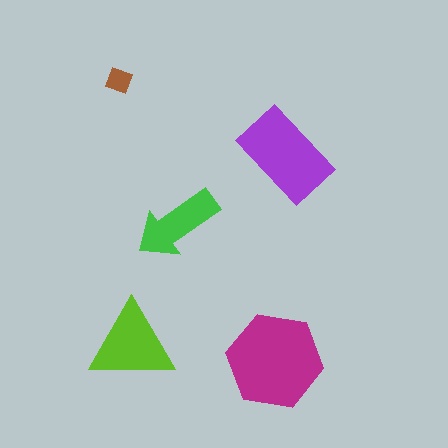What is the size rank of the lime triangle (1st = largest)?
3rd.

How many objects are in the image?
There are 5 objects in the image.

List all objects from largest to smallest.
The magenta hexagon, the purple rectangle, the lime triangle, the green arrow, the brown diamond.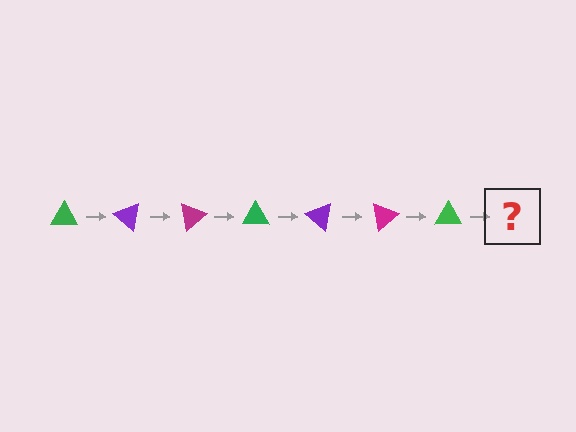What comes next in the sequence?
The next element should be a purple triangle, rotated 280 degrees from the start.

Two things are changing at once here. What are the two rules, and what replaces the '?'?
The two rules are that it rotates 40 degrees each step and the color cycles through green, purple, and magenta. The '?' should be a purple triangle, rotated 280 degrees from the start.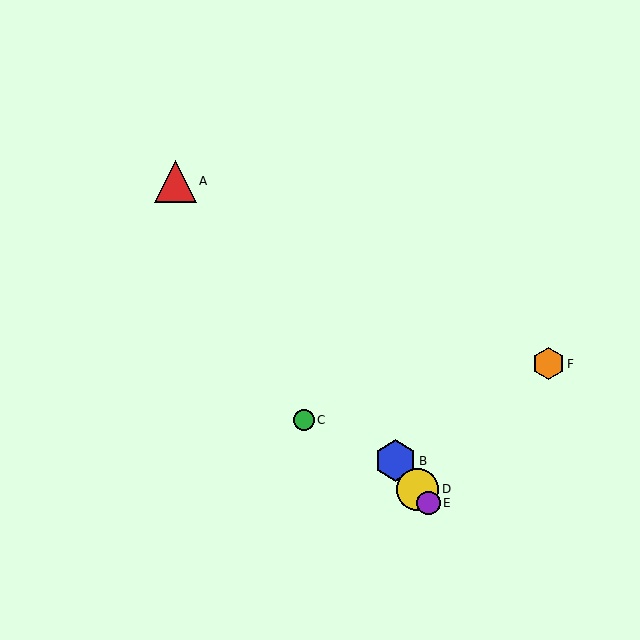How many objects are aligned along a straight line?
4 objects (A, B, D, E) are aligned along a straight line.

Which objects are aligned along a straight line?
Objects A, B, D, E are aligned along a straight line.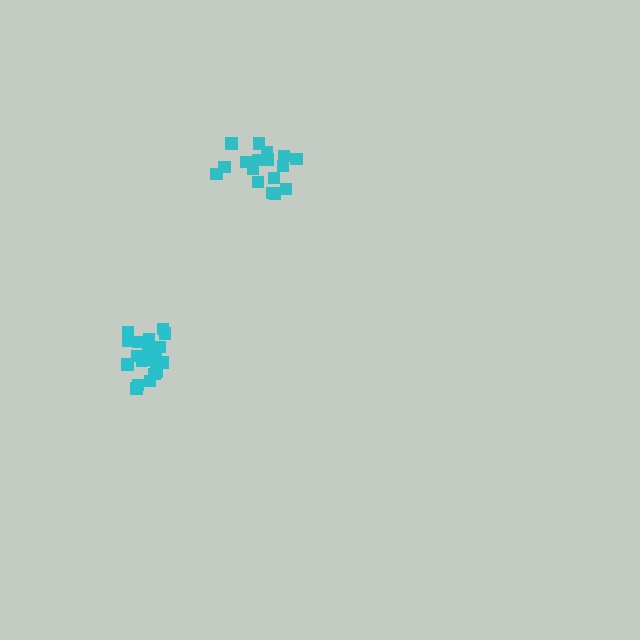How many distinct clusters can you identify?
There are 2 distinct clusters.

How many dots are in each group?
Group 1: 19 dots, Group 2: 17 dots (36 total).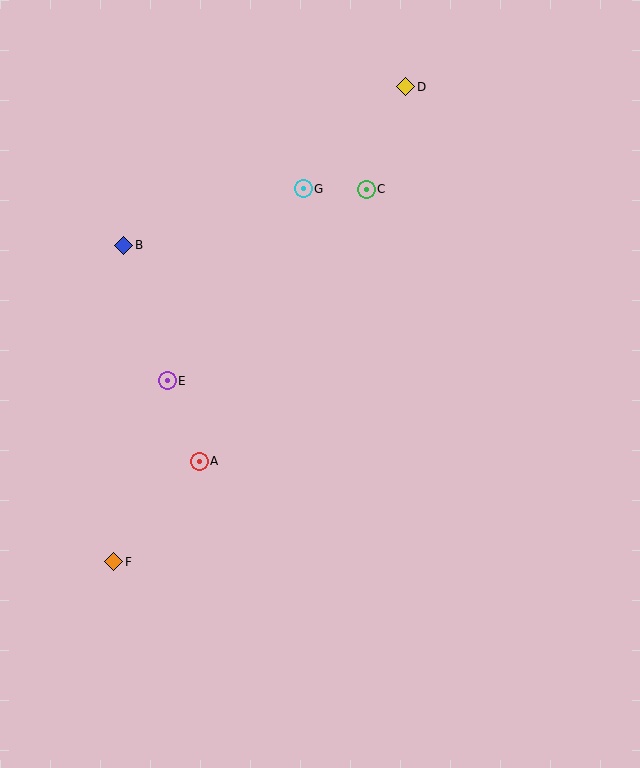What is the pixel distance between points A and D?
The distance between A and D is 428 pixels.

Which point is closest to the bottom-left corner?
Point F is closest to the bottom-left corner.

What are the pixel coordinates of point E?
Point E is at (167, 381).